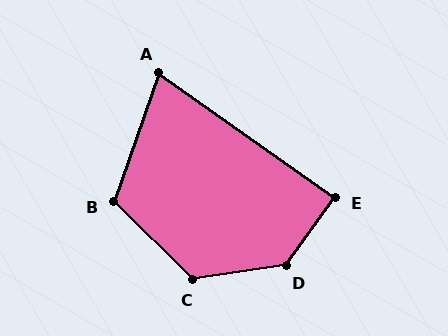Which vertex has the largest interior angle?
D, at approximately 135 degrees.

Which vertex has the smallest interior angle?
A, at approximately 74 degrees.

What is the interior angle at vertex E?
Approximately 89 degrees (approximately right).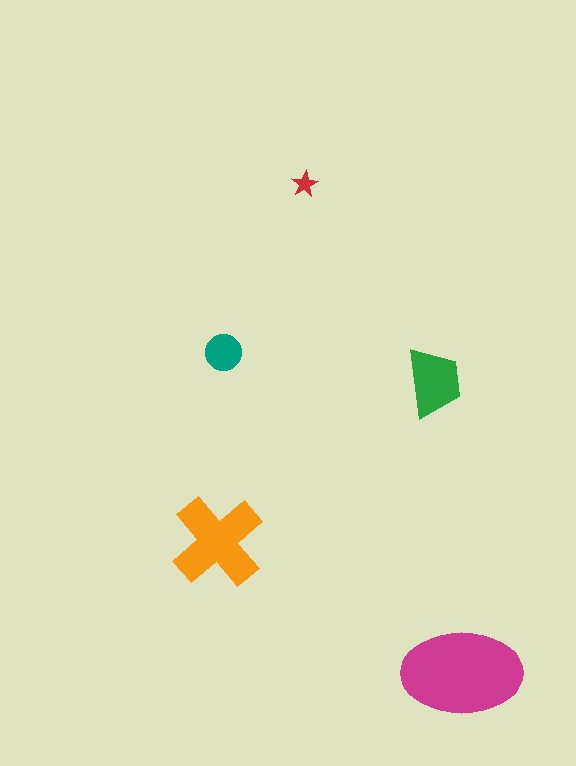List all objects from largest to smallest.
The magenta ellipse, the orange cross, the green trapezoid, the teal circle, the red star.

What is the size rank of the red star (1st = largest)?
5th.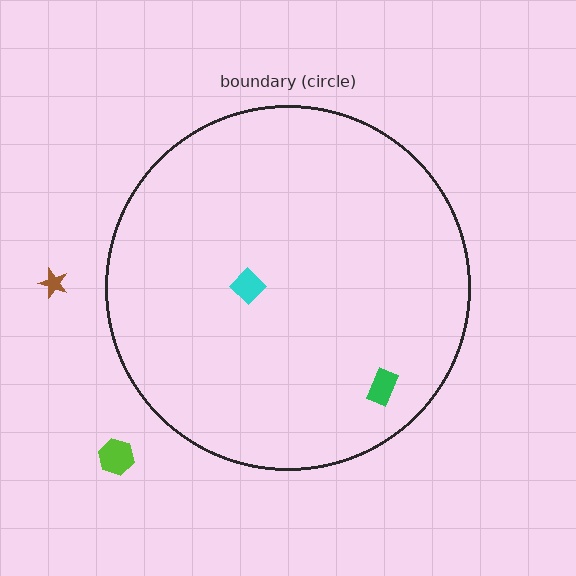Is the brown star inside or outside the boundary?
Outside.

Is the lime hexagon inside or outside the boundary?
Outside.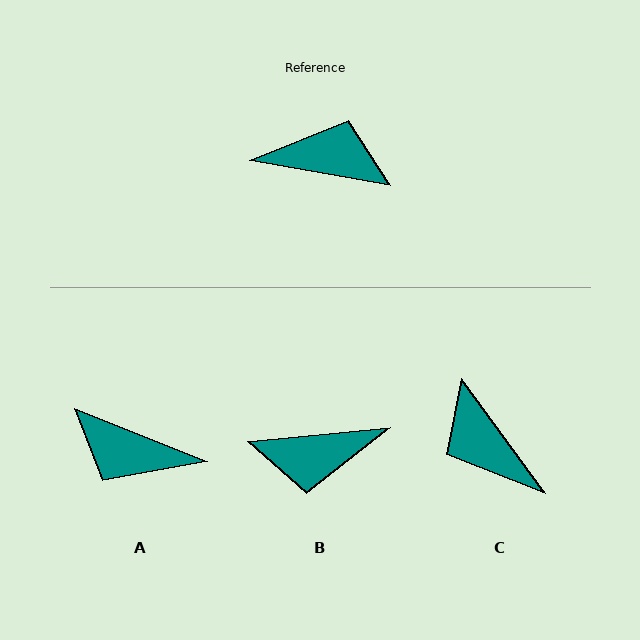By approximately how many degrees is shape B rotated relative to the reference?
Approximately 164 degrees clockwise.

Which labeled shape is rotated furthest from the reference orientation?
A, about 169 degrees away.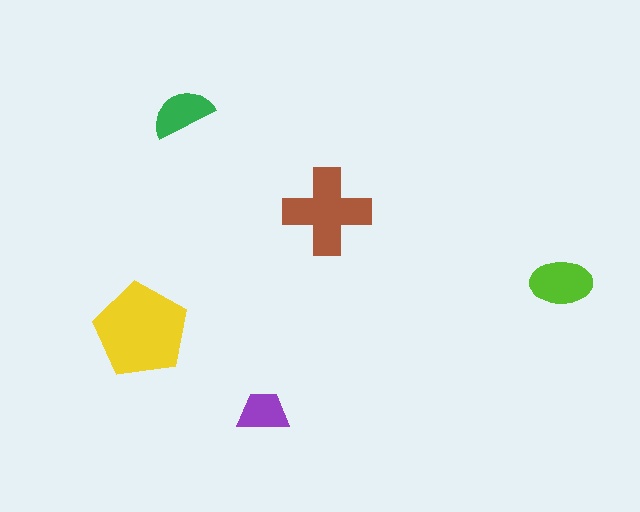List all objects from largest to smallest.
The yellow pentagon, the brown cross, the lime ellipse, the green semicircle, the purple trapezoid.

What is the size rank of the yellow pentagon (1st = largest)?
1st.